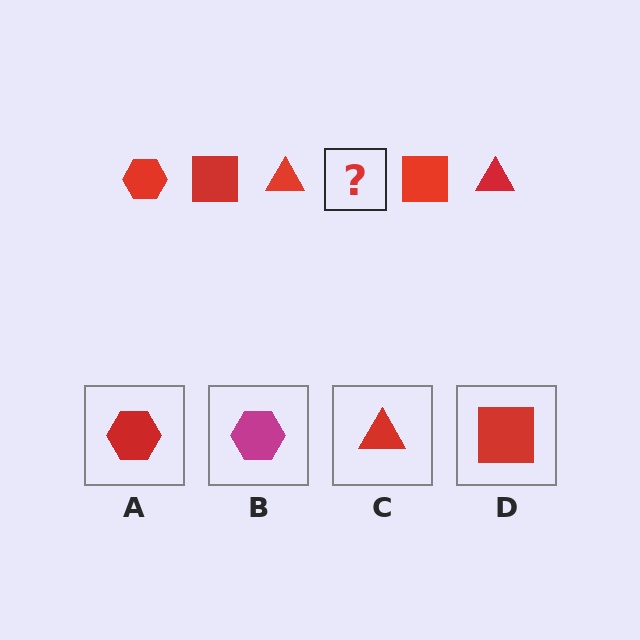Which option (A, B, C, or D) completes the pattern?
A.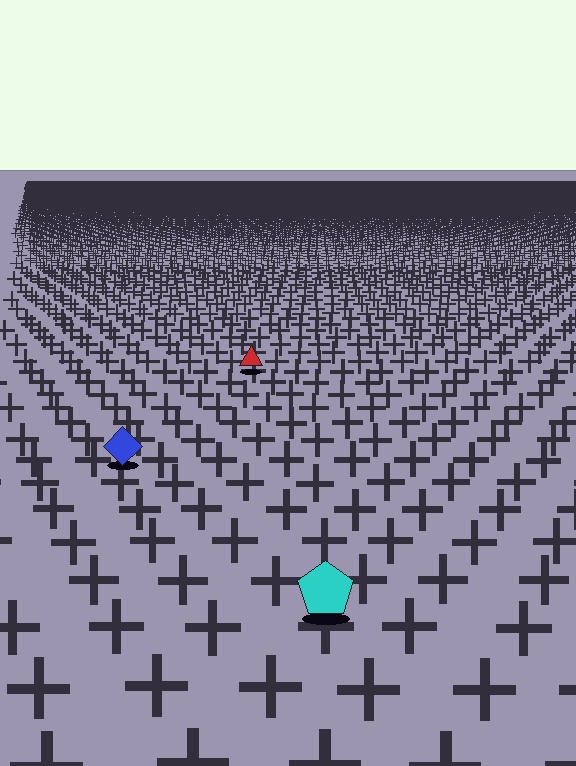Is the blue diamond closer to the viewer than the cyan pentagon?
No. The cyan pentagon is closer — you can tell from the texture gradient: the ground texture is coarser near it.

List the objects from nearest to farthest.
From nearest to farthest: the cyan pentagon, the blue diamond, the red triangle.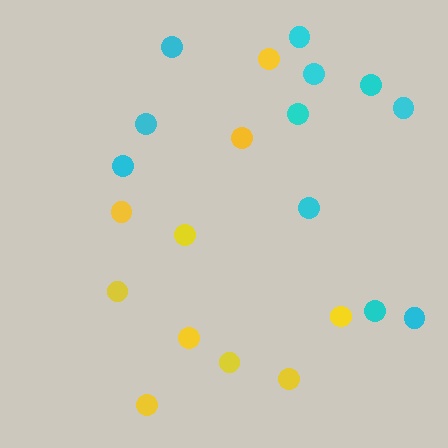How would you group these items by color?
There are 2 groups: one group of cyan circles (11) and one group of yellow circles (10).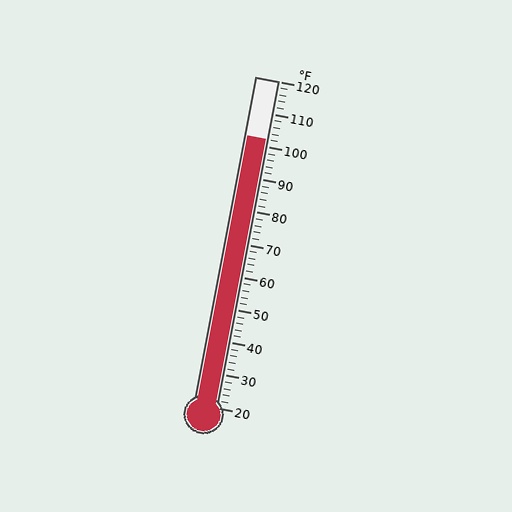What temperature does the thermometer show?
The thermometer shows approximately 102°F.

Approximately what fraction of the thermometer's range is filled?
The thermometer is filled to approximately 80% of its range.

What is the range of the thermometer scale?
The thermometer scale ranges from 20°F to 120°F.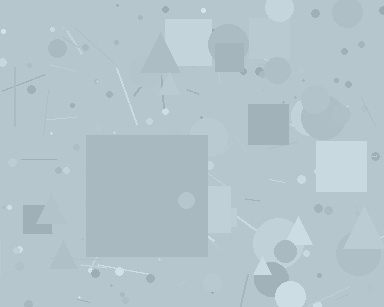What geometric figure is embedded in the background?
A square is embedded in the background.